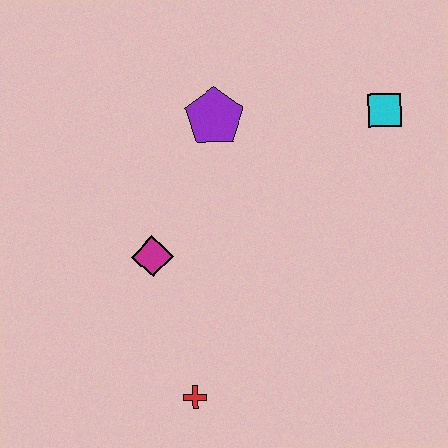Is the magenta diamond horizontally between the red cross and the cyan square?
No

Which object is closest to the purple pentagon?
The magenta diamond is closest to the purple pentagon.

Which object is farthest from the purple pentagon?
The red cross is farthest from the purple pentagon.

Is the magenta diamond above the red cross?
Yes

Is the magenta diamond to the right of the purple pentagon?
No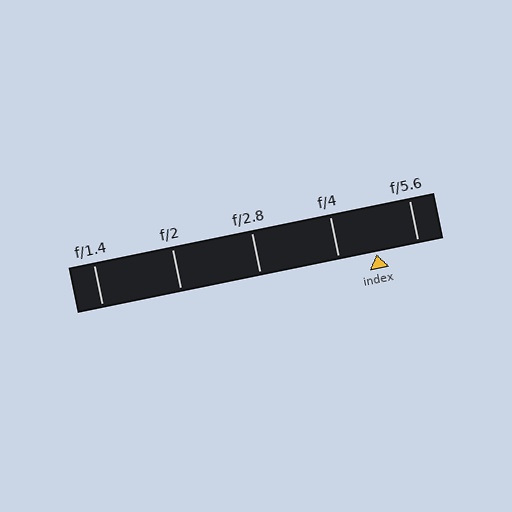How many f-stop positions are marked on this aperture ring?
There are 5 f-stop positions marked.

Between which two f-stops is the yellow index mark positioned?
The index mark is between f/4 and f/5.6.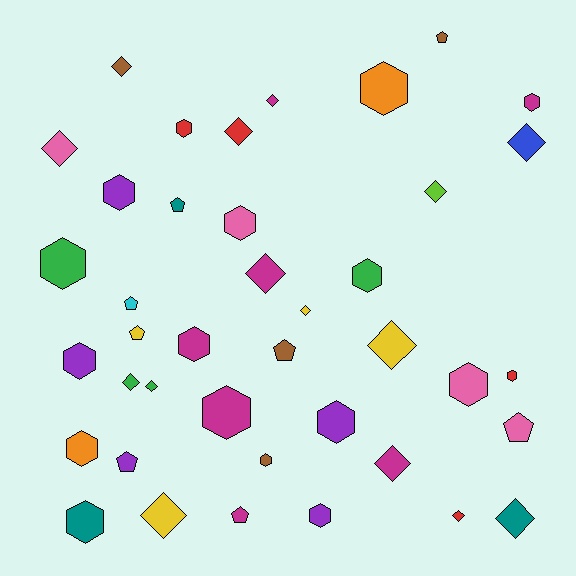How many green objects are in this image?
There are 4 green objects.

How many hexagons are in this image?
There are 17 hexagons.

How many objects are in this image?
There are 40 objects.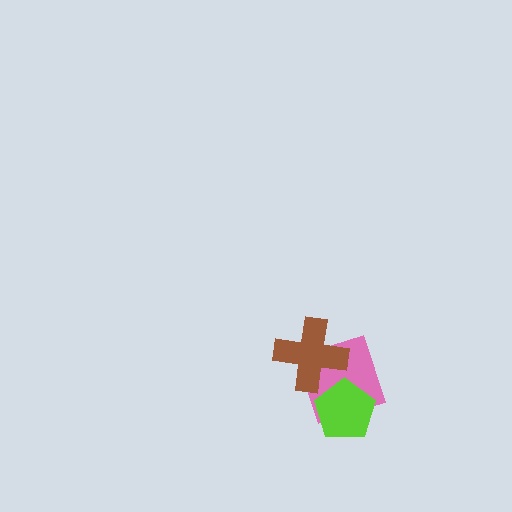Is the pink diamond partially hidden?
Yes, it is partially covered by another shape.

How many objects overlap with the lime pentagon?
1 object overlaps with the lime pentagon.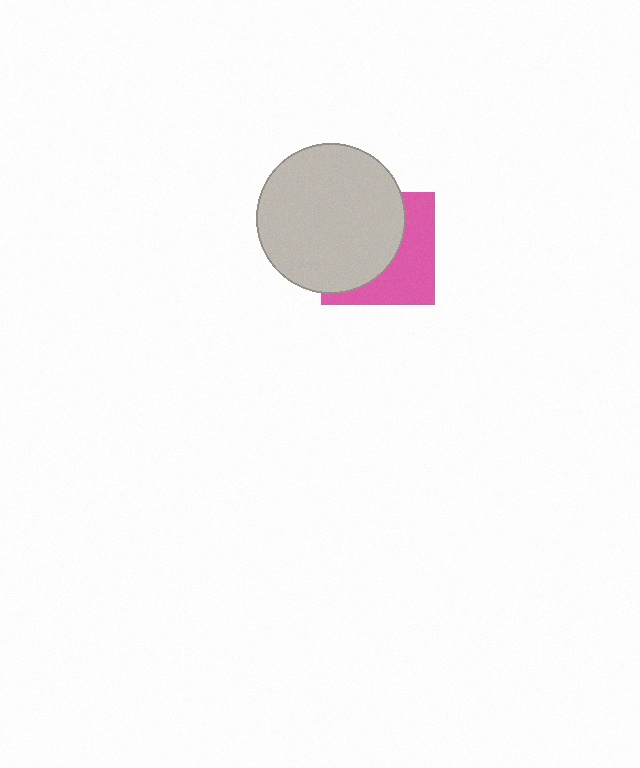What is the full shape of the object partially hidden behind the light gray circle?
The partially hidden object is a pink square.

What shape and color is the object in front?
The object in front is a light gray circle.